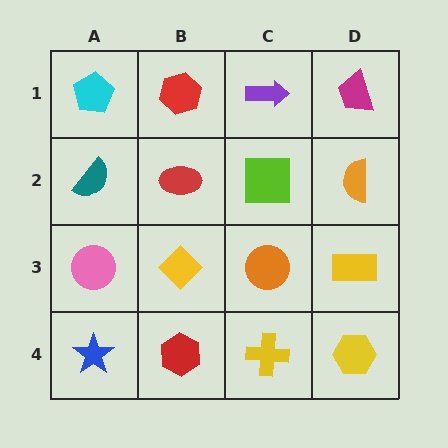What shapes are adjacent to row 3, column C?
A lime square (row 2, column C), a yellow cross (row 4, column C), a yellow diamond (row 3, column B), a yellow rectangle (row 3, column D).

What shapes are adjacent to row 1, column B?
A red ellipse (row 2, column B), a cyan pentagon (row 1, column A), a purple arrow (row 1, column C).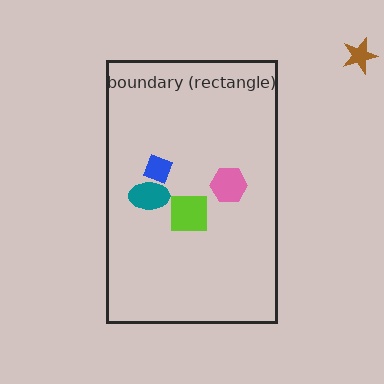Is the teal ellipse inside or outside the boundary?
Inside.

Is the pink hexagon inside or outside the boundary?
Inside.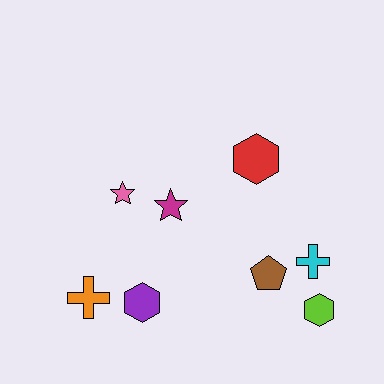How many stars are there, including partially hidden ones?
There are 2 stars.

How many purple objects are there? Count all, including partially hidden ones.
There is 1 purple object.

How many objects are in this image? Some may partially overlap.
There are 8 objects.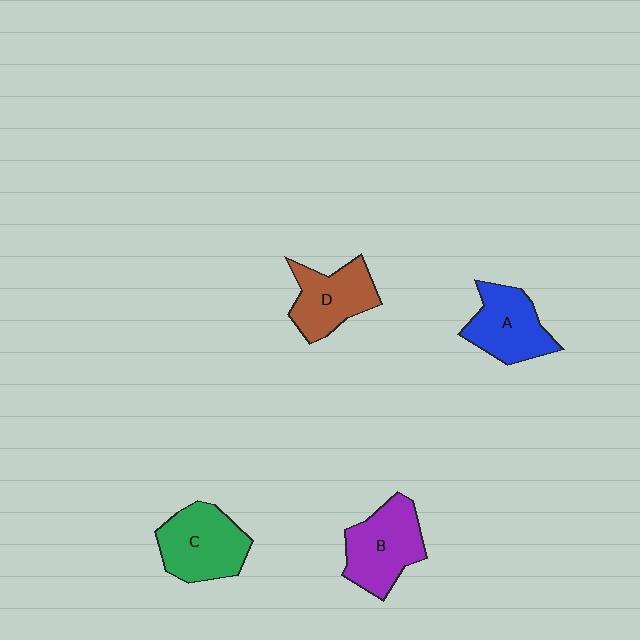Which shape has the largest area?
Shape C (green).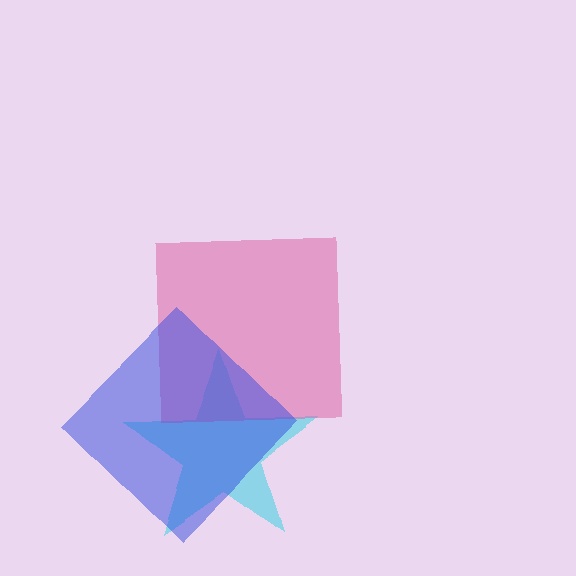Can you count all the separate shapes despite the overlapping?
Yes, there are 3 separate shapes.